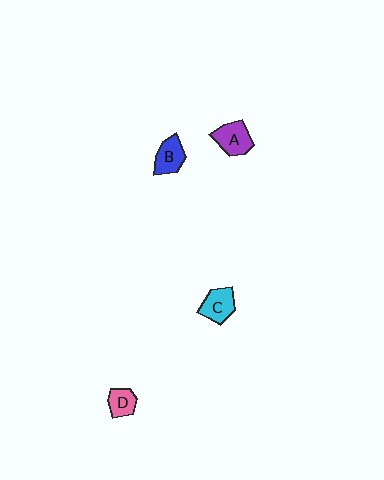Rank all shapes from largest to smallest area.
From largest to smallest: A (purple), C (cyan), B (blue), D (pink).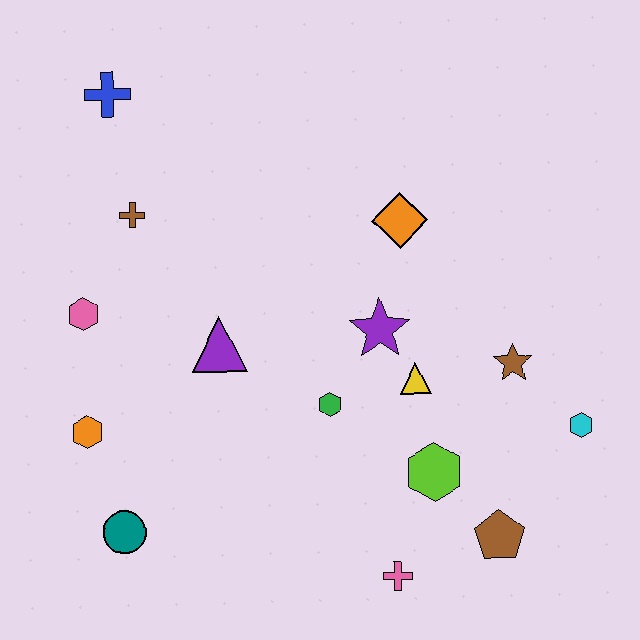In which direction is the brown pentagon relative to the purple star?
The brown pentagon is below the purple star.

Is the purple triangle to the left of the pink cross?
Yes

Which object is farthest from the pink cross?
The blue cross is farthest from the pink cross.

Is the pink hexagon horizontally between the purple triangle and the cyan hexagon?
No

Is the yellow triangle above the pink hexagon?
No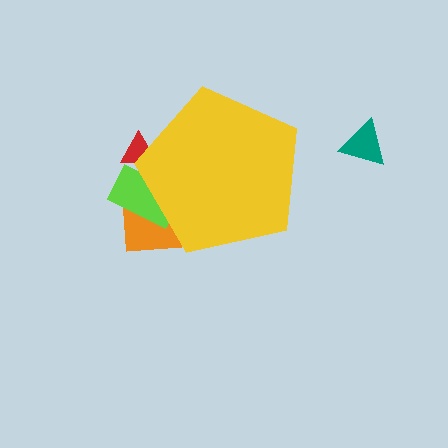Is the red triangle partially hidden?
Yes, the red triangle is partially hidden behind the yellow pentagon.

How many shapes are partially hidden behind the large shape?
3 shapes are partially hidden.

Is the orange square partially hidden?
Yes, the orange square is partially hidden behind the yellow pentagon.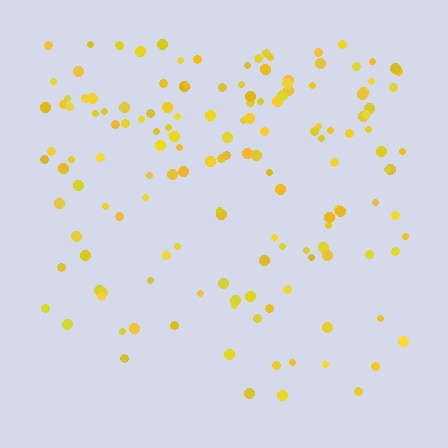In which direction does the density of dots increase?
From bottom to top, with the top side densest.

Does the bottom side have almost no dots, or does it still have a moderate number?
Still a moderate number, just noticeably fewer than the top.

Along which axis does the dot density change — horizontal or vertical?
Vertical.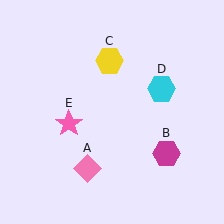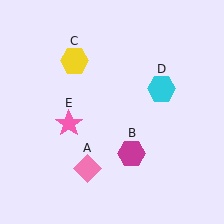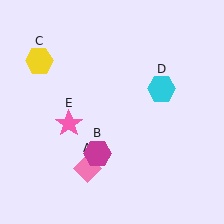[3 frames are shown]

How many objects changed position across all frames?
2 objects changed position: magenta hexagon (object B), yellow hexagon (object C).